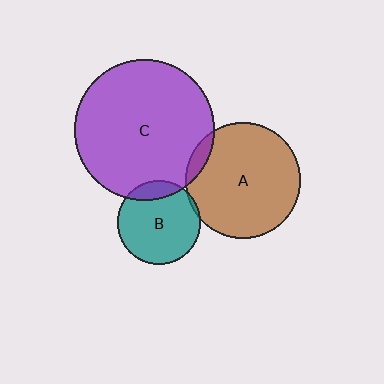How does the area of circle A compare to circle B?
Approximately 1.9 times.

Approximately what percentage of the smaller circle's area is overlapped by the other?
Approximately 5%.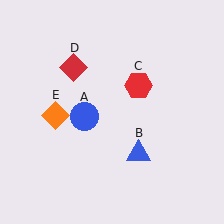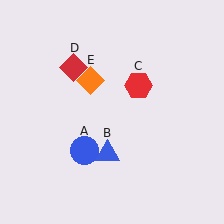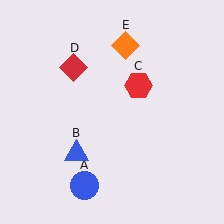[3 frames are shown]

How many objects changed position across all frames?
3 objects changed position: blue circle (object A), blue triangle (object B), orange diamond (object E).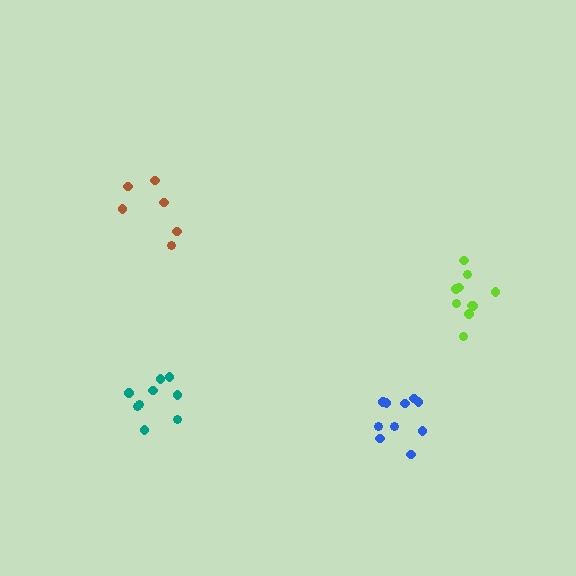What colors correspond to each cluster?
The clusters are colored: blue, brown, lime, teal.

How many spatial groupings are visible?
There are 4 spatial groupings.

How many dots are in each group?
Group 1: 10 dots, Group 2: 6 dots, Group 3: 10 dots, Group 4: 9 dots (35 total).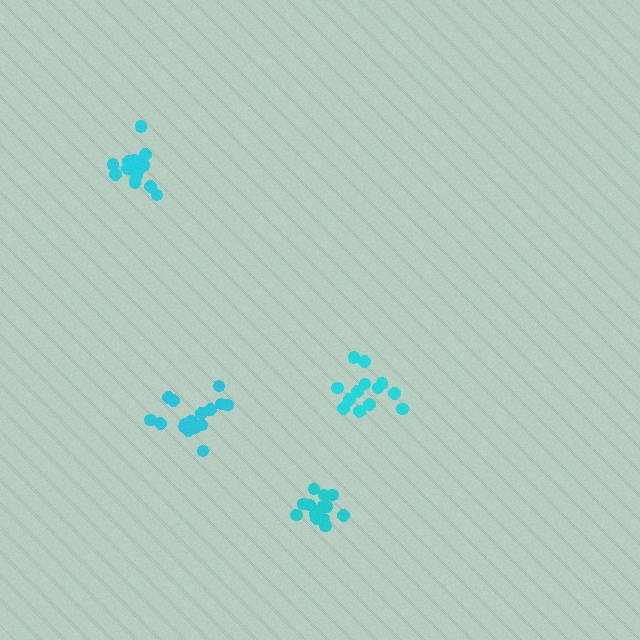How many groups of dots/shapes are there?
There are 4 groups.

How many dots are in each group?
Group 1: 15 dots, Group 2: 16 dots, Group 3: 16 dots, Group 4: 13 dots (60 total).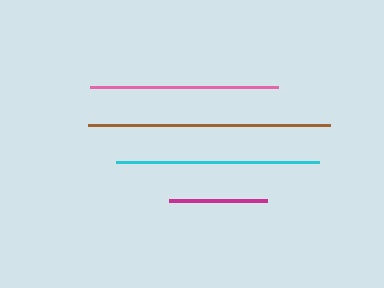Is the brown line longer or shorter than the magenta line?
The brown line is longer than the magenta line.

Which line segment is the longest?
The brown line is the longest at approximately 243 pixels.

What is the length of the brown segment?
The brown segment is approximately 243 pixels long.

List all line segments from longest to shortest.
From longest to shortest: brown, cyan, pink, magenta.